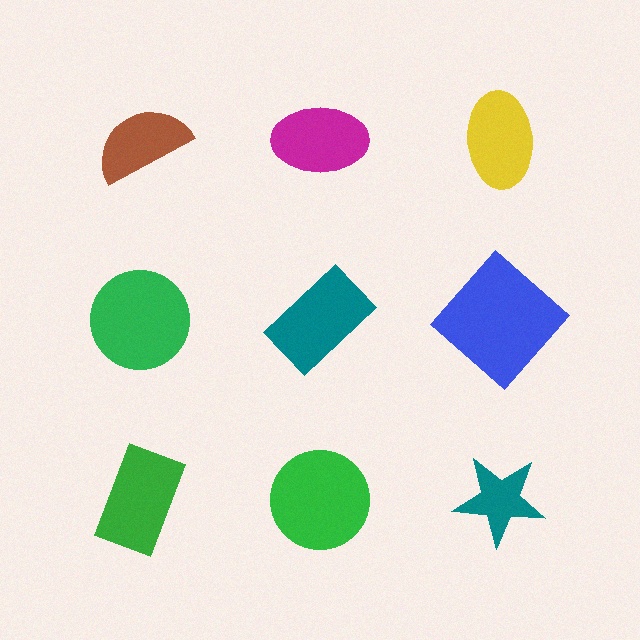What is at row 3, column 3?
A teal star.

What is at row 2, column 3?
A blue diamond.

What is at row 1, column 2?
A magenta ellipse.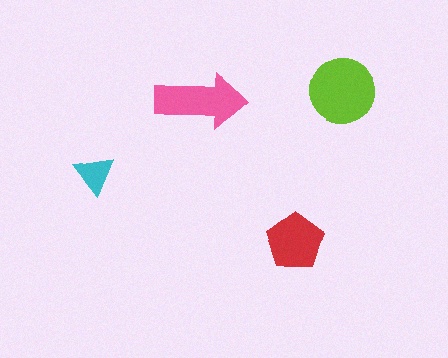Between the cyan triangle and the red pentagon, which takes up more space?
The red pentagon.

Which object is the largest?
The lime circle.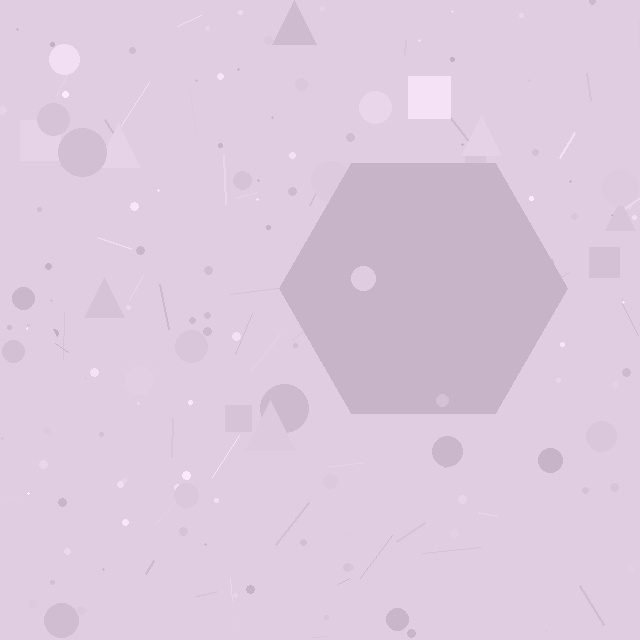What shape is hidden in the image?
A hexagon is hidden in the image.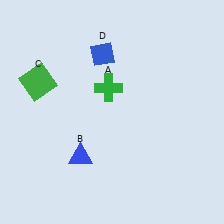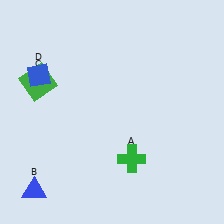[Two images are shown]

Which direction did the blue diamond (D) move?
The blue diamond (D) moved left.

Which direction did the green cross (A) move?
The green cross (A) moved down.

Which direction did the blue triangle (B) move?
The blue triangle (B) moved left.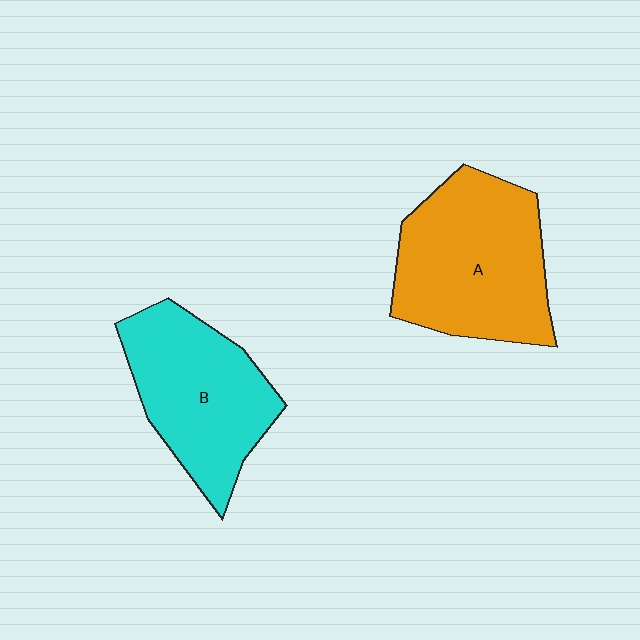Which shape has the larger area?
Shape A (orange).